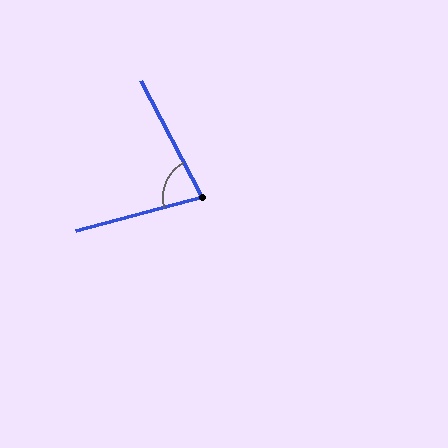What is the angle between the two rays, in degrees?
Approximately 77 degrees.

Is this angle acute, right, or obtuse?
It is acute.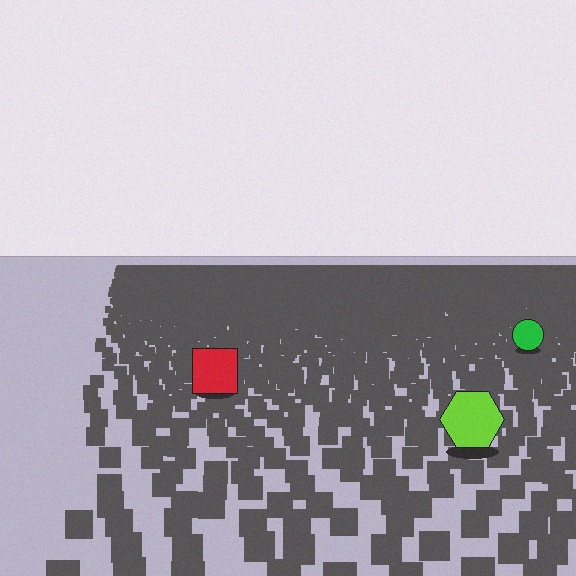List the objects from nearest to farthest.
From nearest to farthest: the lime hexagon, the red square, the green circle.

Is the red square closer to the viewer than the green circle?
Yes. The red square is closer — you can tell from the texture gradient: the ground texture is coarser near it.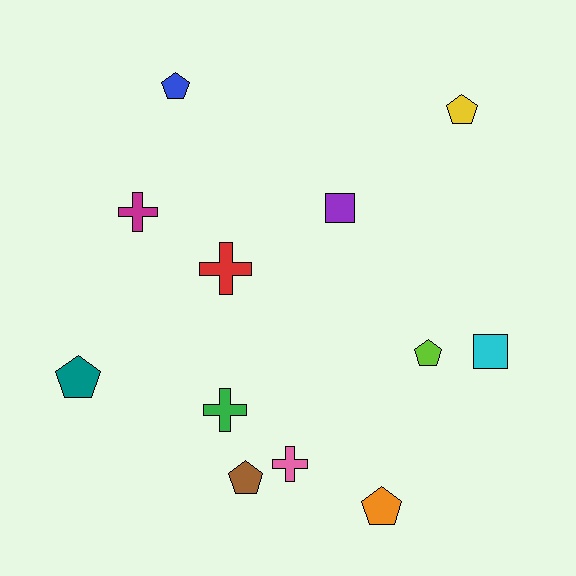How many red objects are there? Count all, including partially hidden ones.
There is 1 red object.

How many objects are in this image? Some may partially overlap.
There are 12 objects.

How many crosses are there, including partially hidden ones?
There are 4 crosses.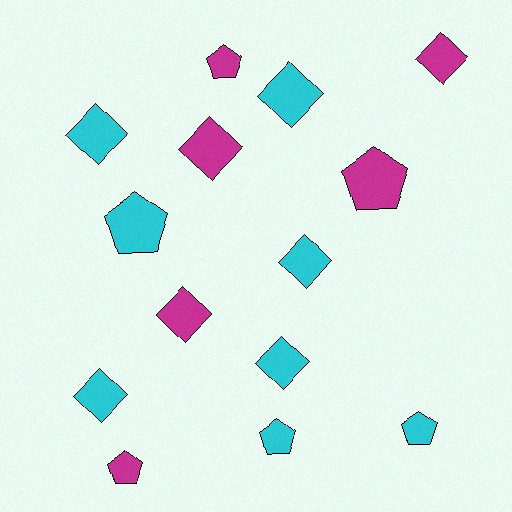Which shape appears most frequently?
Diamond, with 8 objects.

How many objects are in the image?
There are 14 objects.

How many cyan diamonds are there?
There are 5 cyan diamonds.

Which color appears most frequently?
Cyan, with 8 objects.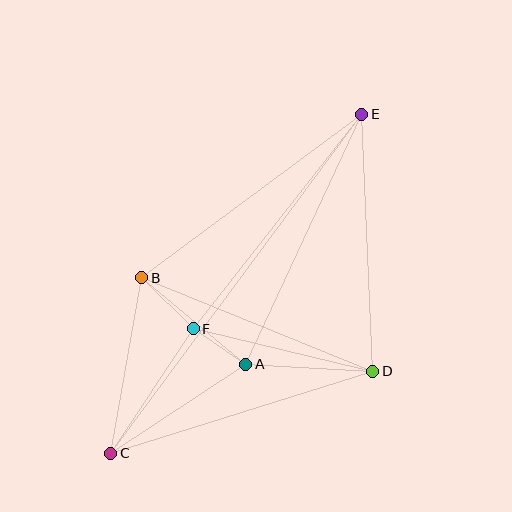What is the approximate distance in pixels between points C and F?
The distance between C and F is approximately 149 pixels.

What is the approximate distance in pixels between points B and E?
The distance between B and E is approximately 274 pixels.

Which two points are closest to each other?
Points A and F are closest to each other.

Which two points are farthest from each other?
Points C and E are farthest from each other.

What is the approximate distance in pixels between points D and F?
The distance between D and F is approximately 185 pixels.